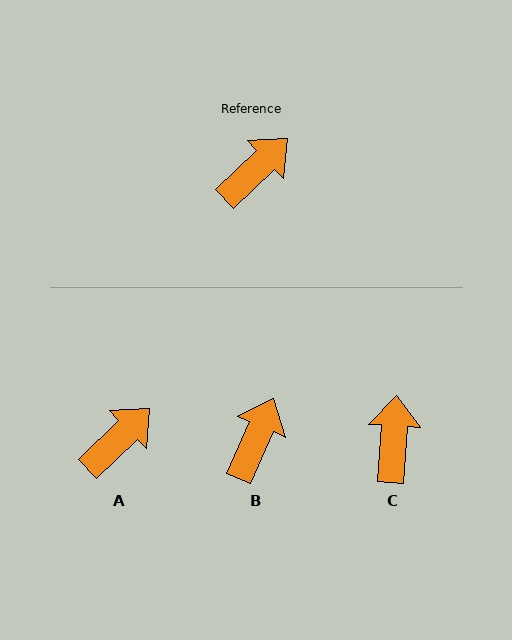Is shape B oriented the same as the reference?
No, it is off by about 23 degrees.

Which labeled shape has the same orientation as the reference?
A.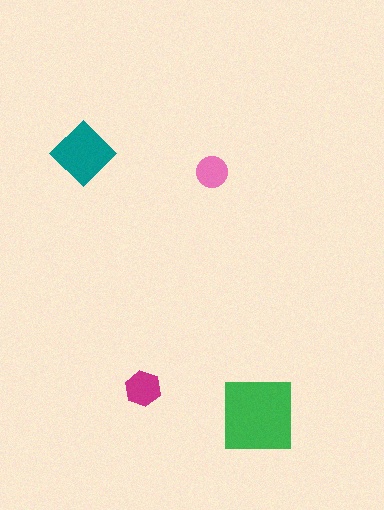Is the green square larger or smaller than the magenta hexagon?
Larger.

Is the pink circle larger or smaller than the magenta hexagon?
Smaller.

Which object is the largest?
The green square.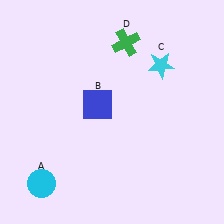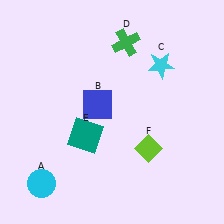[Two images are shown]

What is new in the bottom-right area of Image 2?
A lime diamond (F) was added in the bottom-right area of Image 2.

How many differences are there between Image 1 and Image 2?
There are 2 differences between the two images.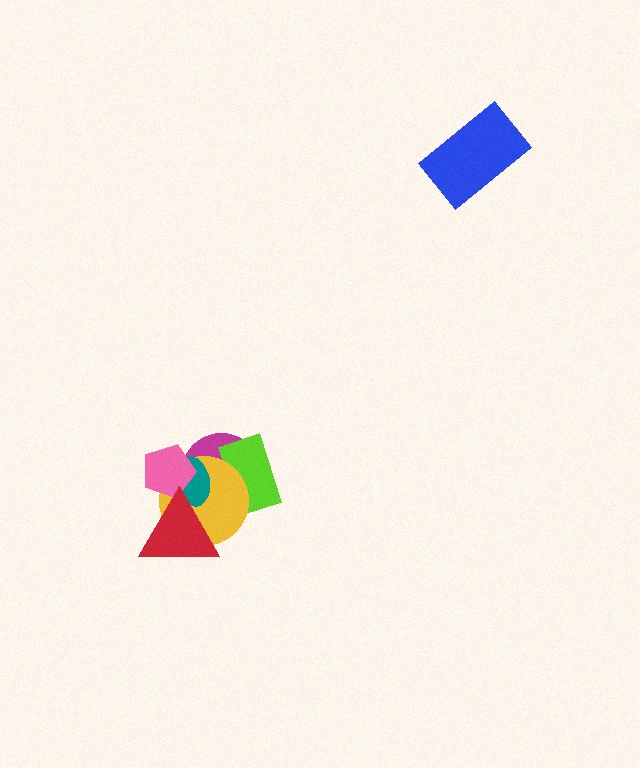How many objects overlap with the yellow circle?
5 objects overlap with the yellow circle.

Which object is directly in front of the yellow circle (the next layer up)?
The teal ellipse is directly in front of the yellow circle.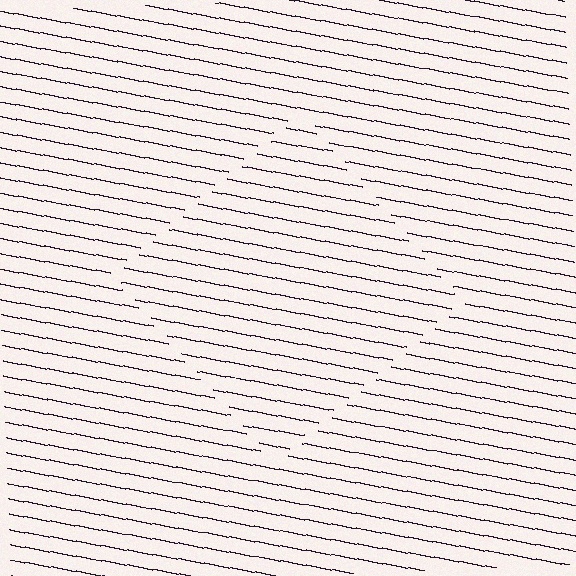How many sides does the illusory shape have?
4 sides — the line-ends trace a square.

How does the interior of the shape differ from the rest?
The interior of the shape contains the same grating, shifted by half a period — the contour is defined by the phase discontinuity where line-ends from the inner and outer gratings abut.